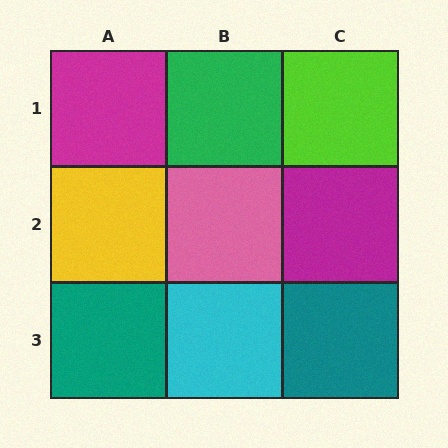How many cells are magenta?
2 cells are magenta.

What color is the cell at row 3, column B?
Cyan.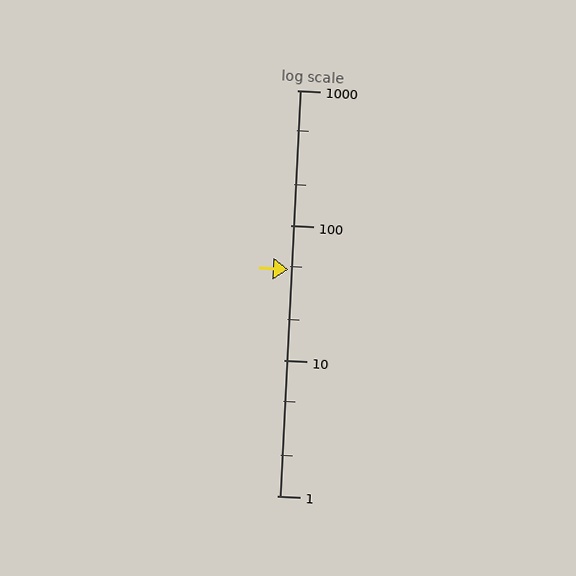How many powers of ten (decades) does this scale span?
The scale spans 3 decades, from 1 to 1000.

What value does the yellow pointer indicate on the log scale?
The pointer indicates approximately 47.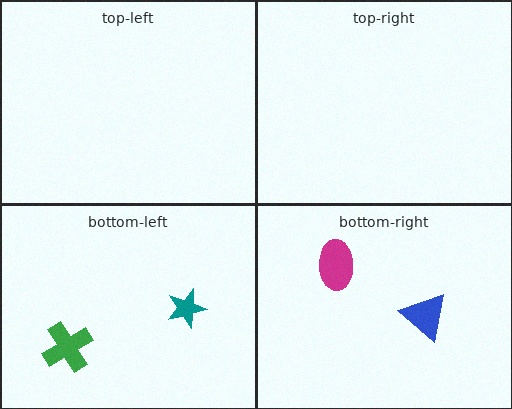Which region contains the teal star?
The bottom-left region.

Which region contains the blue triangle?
The bottom-right region.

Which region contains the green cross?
The bottom-left region.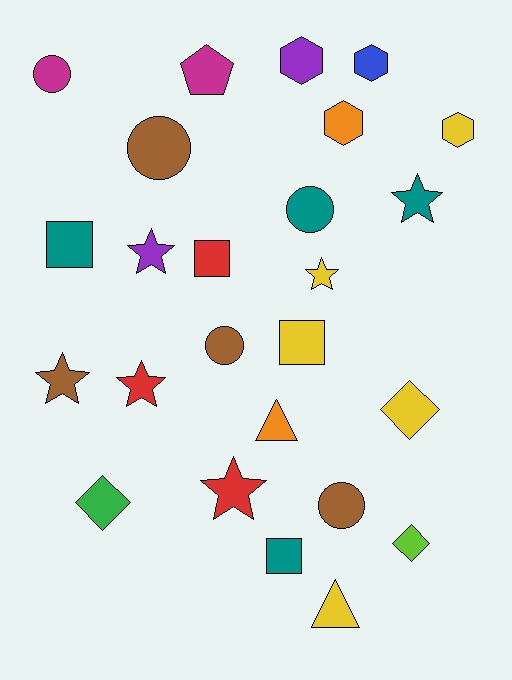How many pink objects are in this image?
There are no pink objects.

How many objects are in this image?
There are 25 objects.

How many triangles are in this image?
There are 2 triangles.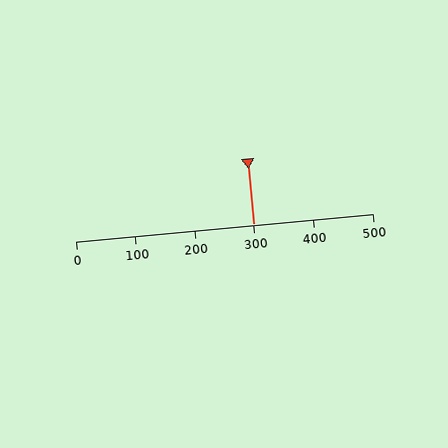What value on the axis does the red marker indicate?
The marker indicates approximately 300.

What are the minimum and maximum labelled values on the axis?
The axis runs from 0 to 500.